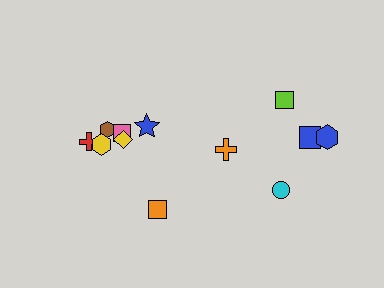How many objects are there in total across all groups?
There are 12 objects.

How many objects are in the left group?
There are 7 objects.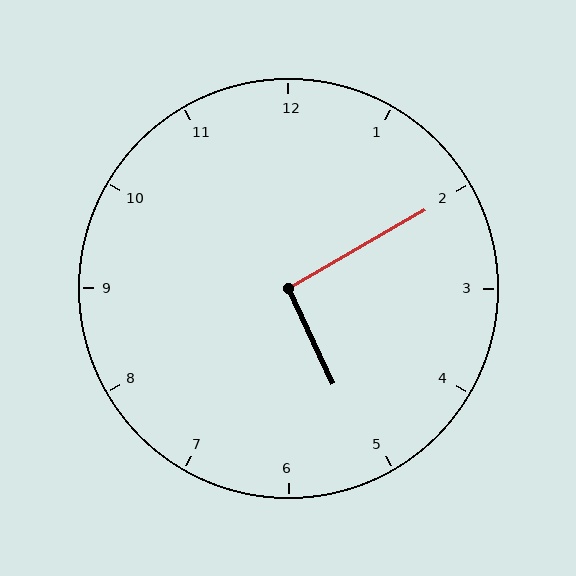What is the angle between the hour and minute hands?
Approximately 95 degrees.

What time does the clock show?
5:10.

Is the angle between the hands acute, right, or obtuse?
It is right.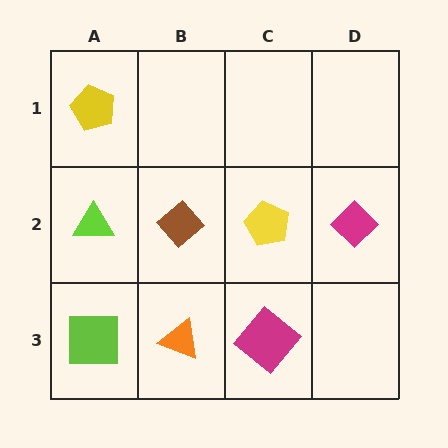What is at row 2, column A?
A lime triangle.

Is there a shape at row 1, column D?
No, that cell is empty.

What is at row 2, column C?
A yellow pentagon.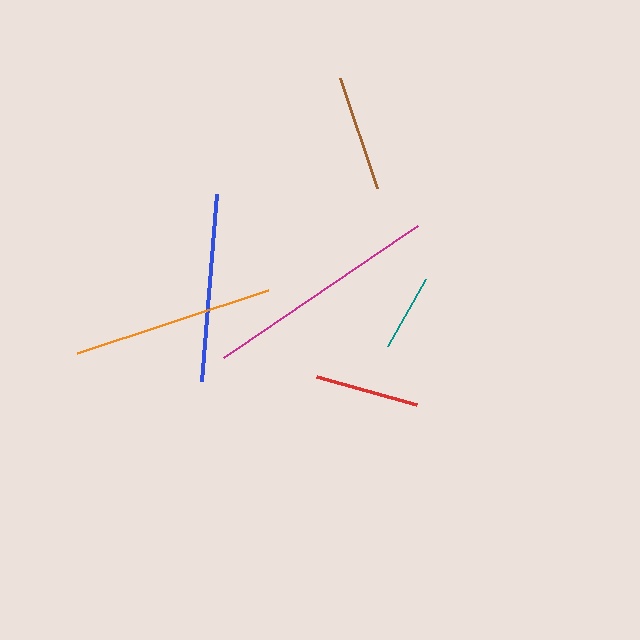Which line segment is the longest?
The magenta line is the longest at approximately 235 pixels.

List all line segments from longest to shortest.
From longest to shortest: magenta, orange, blue, brown, red, teal.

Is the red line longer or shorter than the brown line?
The brown line is longer than the red line.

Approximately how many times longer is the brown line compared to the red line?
The brown line is approximately 1.1 times the length of the red line.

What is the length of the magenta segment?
The magenta segment is approximately 235 pixels long.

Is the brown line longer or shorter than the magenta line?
The magenta line is longer than the brown line.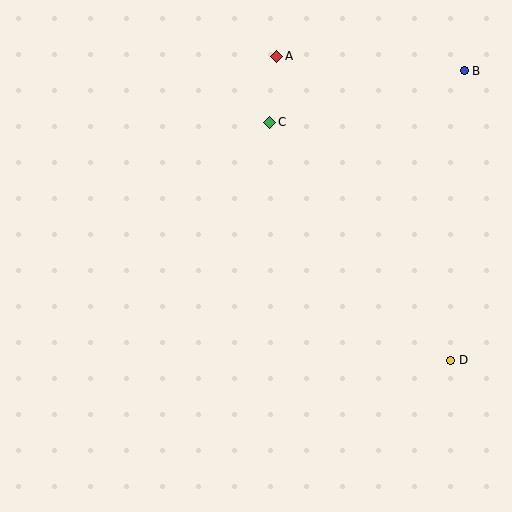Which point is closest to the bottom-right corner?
Point D is closest to the bottom-right corner.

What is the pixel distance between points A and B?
The distance between A and B is 188 pixels.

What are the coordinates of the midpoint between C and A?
The midpoint between C and A is at (273, 89).